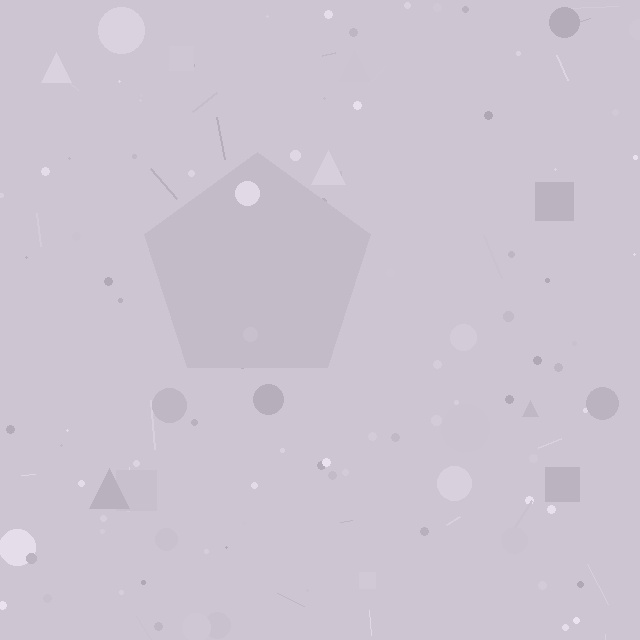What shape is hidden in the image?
A pentagon is hidden in the image.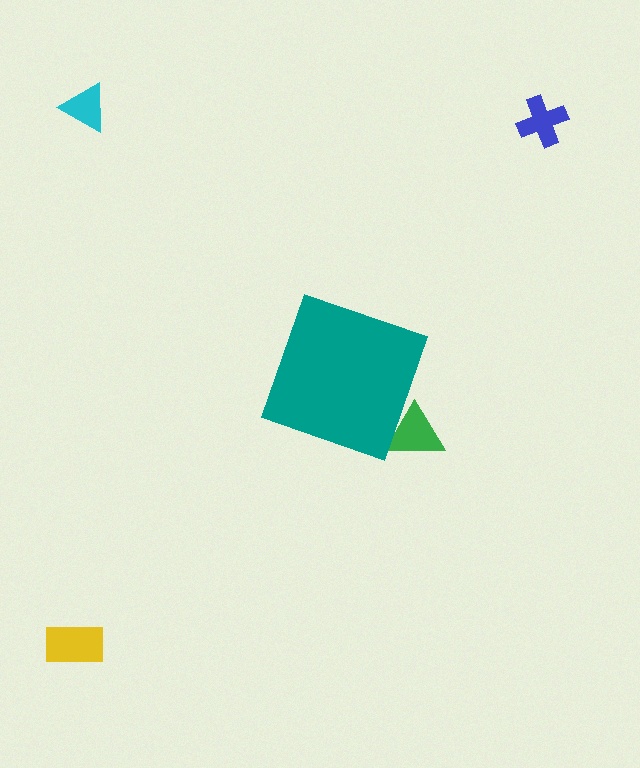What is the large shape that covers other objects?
A teal diamond.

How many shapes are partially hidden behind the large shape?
1 shape is partially hidden.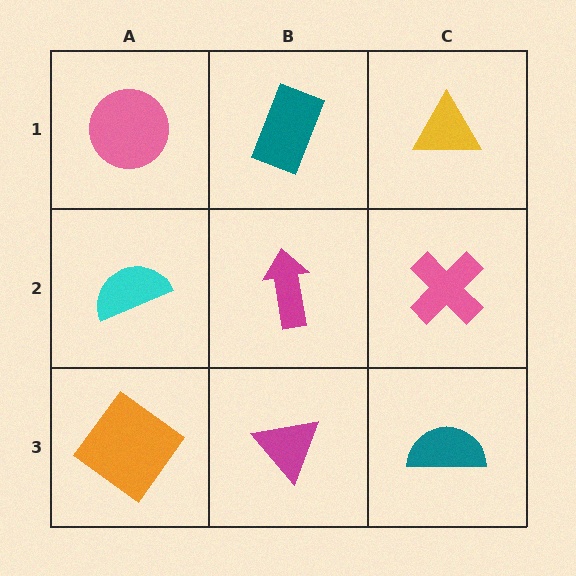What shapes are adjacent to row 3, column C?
A pink cross (row 2, column C), a magenta triangle (row 3, column B).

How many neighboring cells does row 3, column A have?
2.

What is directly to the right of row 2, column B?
A pink cross.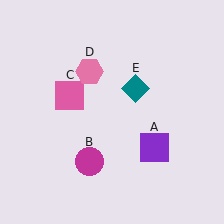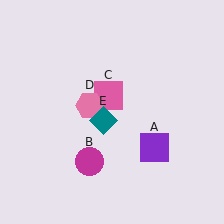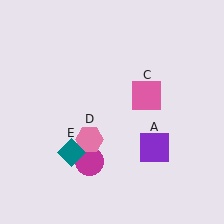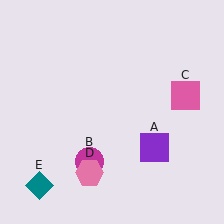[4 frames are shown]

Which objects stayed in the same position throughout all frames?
Purple square (object A) and magenta circle (object B) remained stationary.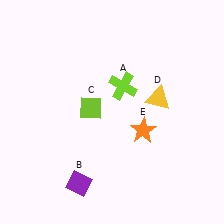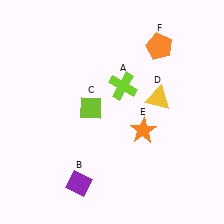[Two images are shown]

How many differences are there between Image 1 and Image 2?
There is 1 difference between the two images.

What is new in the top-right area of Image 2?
An orange pentagon (F) was added in the top-right area of Image 2.